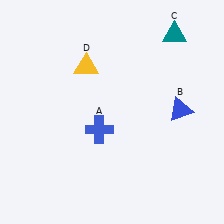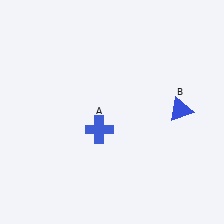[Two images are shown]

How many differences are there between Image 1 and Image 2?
There are 2 differences between the two images.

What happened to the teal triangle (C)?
The teal triangle (C) was removed in Image 2. It was in the top-right area of Image 1.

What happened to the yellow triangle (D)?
The yellow triangle (D) was removed in Image 2. It was in the top-left area of Image 1.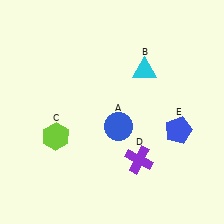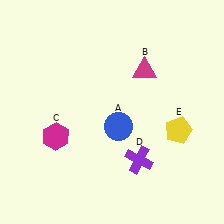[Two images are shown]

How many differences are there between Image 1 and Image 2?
There are 3 differences between the two images.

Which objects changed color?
B changed from cyan to magenta. C changed from lime to magenta. E changed from blue to yellow.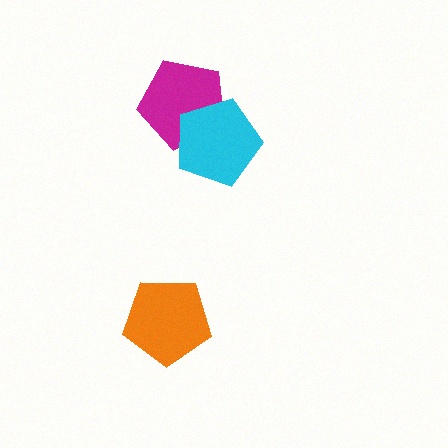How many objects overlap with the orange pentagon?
0 objects overlap with the orange pentagon.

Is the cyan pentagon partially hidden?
No, no other shape covers it.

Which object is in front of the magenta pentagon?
The cyan pentagon is in front of the magenta pentagon.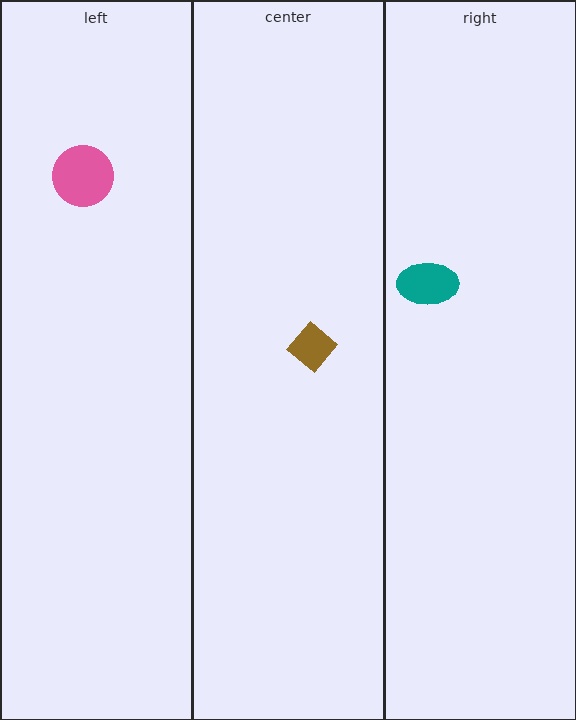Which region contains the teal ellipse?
The right region.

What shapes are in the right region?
The teal ellipse.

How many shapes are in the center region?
1.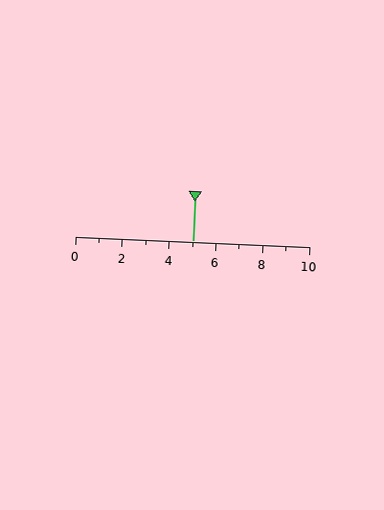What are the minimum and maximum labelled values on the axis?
The axis runs from 0 to 10.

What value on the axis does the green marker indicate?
The marker indicates approximately 5.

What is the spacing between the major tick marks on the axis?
The major ticks are spaced 2 apart.